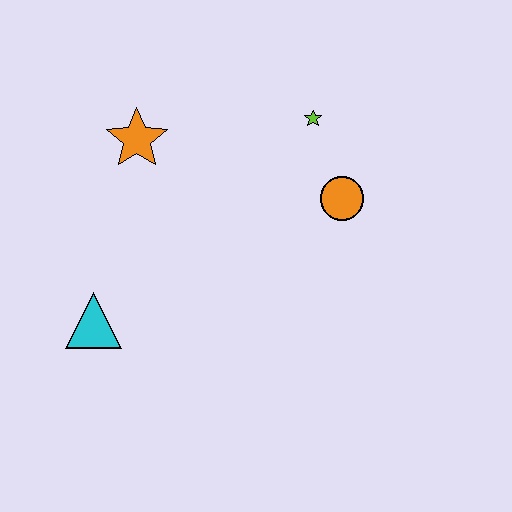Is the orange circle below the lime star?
Yes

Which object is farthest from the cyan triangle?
The lime star is farthest from the cyan triangle.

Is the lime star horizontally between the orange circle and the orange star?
Yes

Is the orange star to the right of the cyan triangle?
Yes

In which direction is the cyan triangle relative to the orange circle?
The cyan triangle is to the left of the orange circle.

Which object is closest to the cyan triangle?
The orange star is closest to the cyan triangle.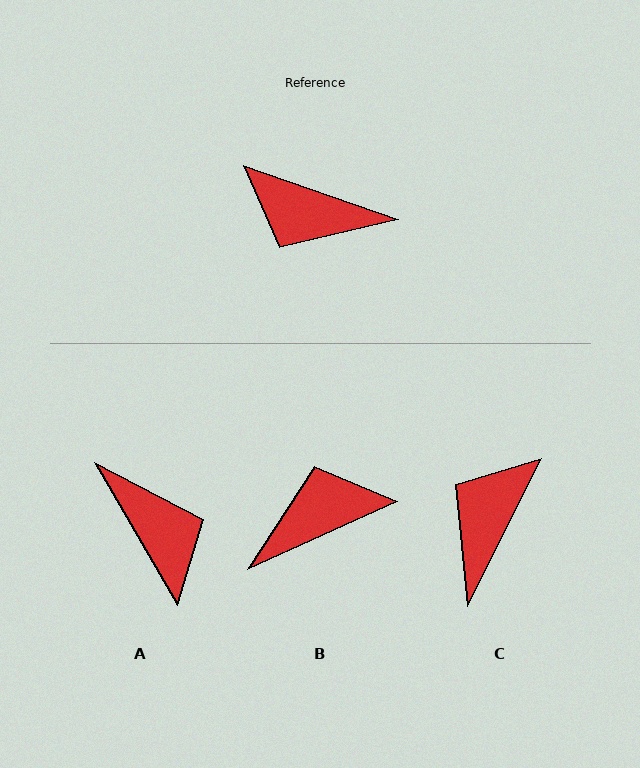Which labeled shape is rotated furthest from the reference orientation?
A, about 139 degrees away.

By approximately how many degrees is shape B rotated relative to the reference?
Approximately 137 degrees clockwise.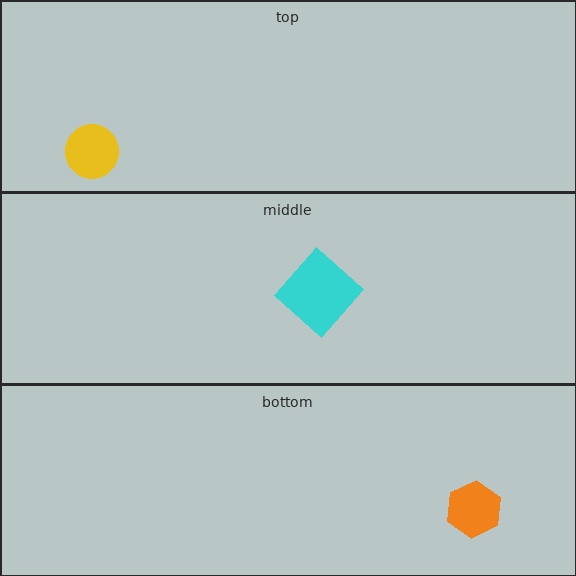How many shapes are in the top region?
1.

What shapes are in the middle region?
The cyan diamond.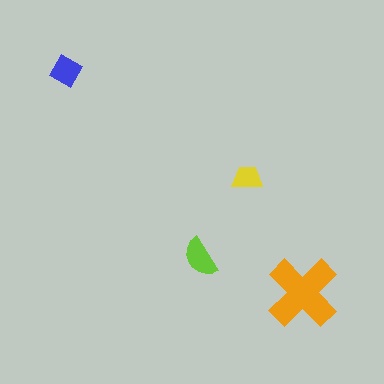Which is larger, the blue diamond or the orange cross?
The orange cross.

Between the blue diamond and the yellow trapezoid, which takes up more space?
The blue diamond.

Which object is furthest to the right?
The orange cross is rightmost.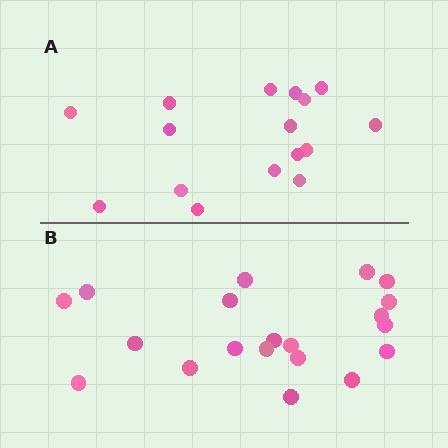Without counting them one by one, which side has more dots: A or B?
Region B (the bottom region) has more dots.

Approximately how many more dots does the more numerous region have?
Region B has about 4 more dots than region A.